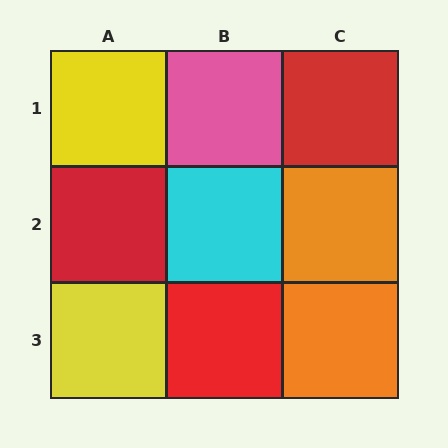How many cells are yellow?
2 cells are yellow.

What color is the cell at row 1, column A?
Yellow.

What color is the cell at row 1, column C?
Red.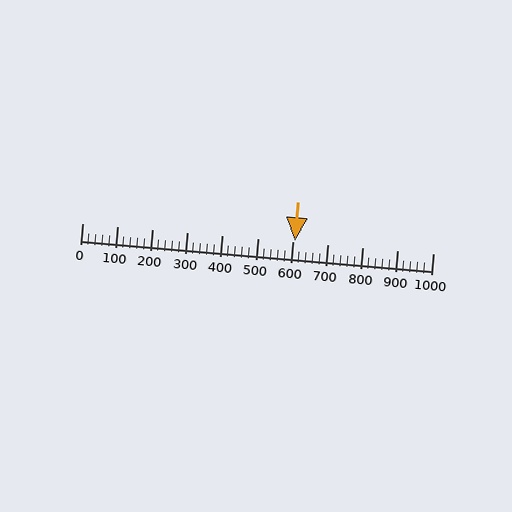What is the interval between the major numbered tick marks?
The major tick marks are spaced 100 units apart.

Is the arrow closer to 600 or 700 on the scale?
The arrow is closer to 600.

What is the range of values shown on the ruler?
The ruler shows values from 0 to 1000.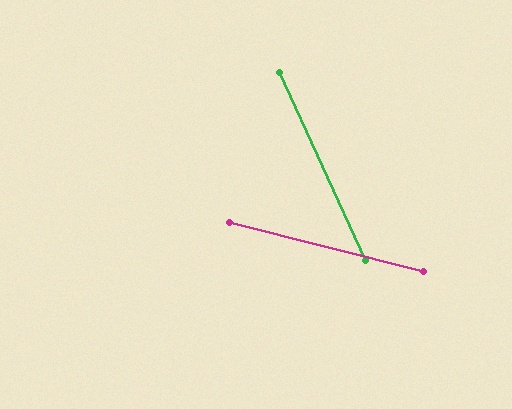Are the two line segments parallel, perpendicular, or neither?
Neither parallel nor perpendicular — they differ by about 51°.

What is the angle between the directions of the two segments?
Approximately 51 degrees.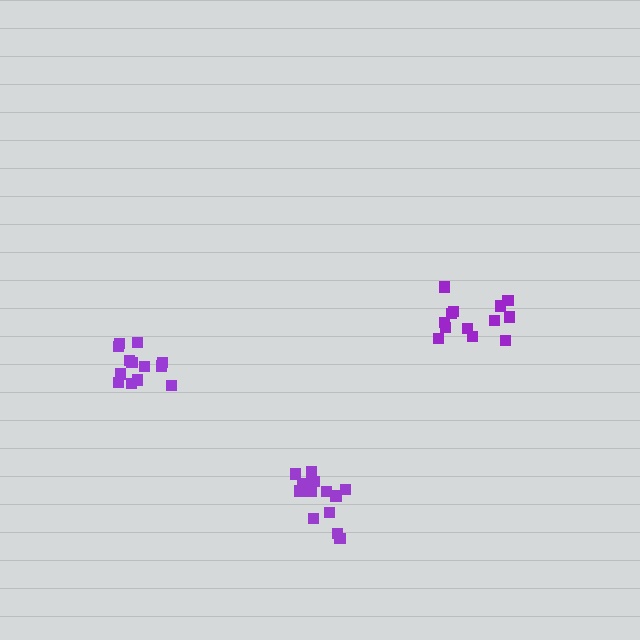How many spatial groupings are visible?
There are 3 spatial groupings.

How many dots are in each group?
Group 1: 13 dots, Group 2: 13 dots, Group 3: 13 dots (39 total).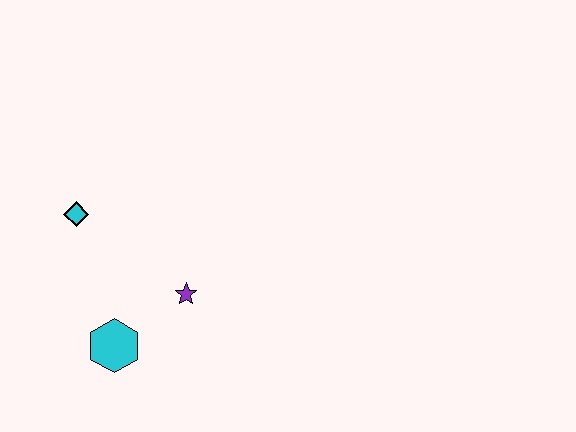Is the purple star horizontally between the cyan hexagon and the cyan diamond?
No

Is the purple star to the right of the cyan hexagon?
Yes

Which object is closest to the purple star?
The cyan hexagon is closest to the purple star.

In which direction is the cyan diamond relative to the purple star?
The cyan diamond is to the left of the purple star.